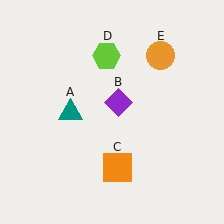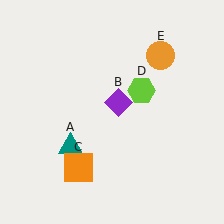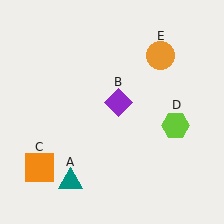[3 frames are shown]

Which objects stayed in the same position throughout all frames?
Purple diamond (object B) and orange circle (object E) remained stationary.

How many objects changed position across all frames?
3 objects changed position: teal triangle (object A), orange square (object C), lime hexagon (object D).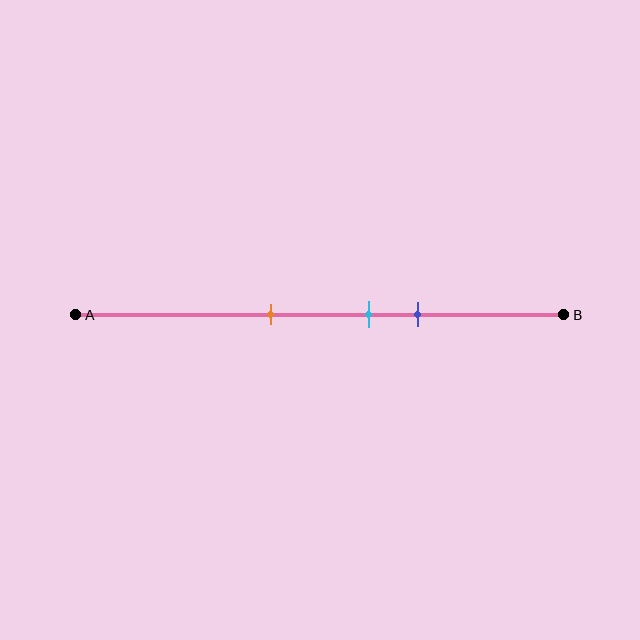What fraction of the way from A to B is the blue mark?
The blue mark is approximately 70% (0.7) of the way from A to B.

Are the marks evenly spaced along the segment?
Yes, the marks are approximately evenly spaced.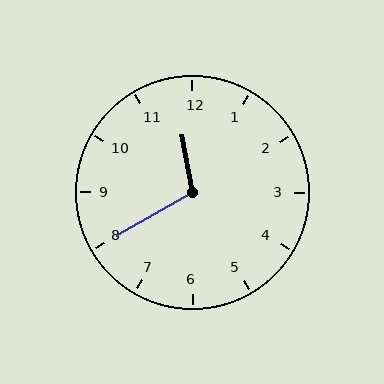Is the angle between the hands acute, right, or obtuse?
It is obtuse.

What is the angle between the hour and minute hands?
Approximately 110 degrees.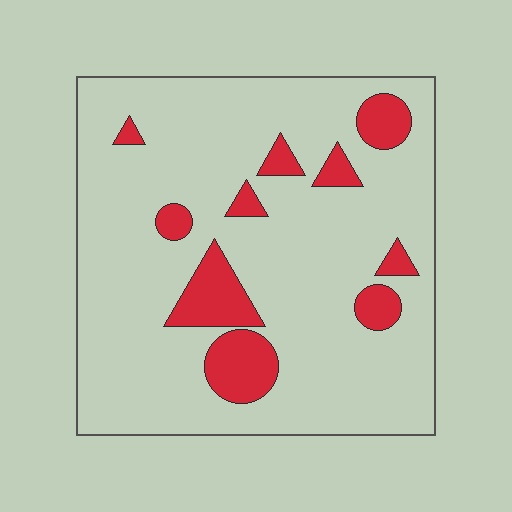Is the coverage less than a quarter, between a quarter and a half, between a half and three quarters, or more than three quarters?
Less than a quarter.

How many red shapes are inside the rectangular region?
10.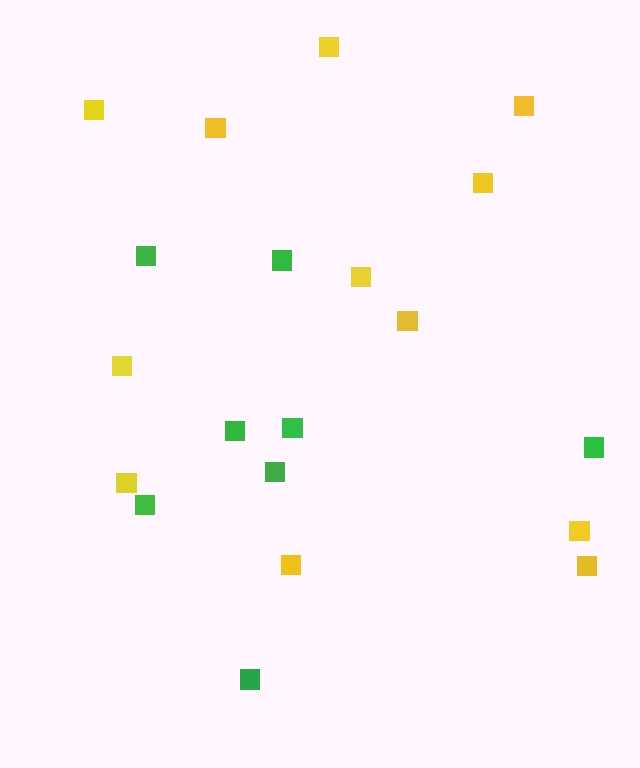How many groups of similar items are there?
There are 2 groups: one group of green squares (8) and one group of yellow squares (12).